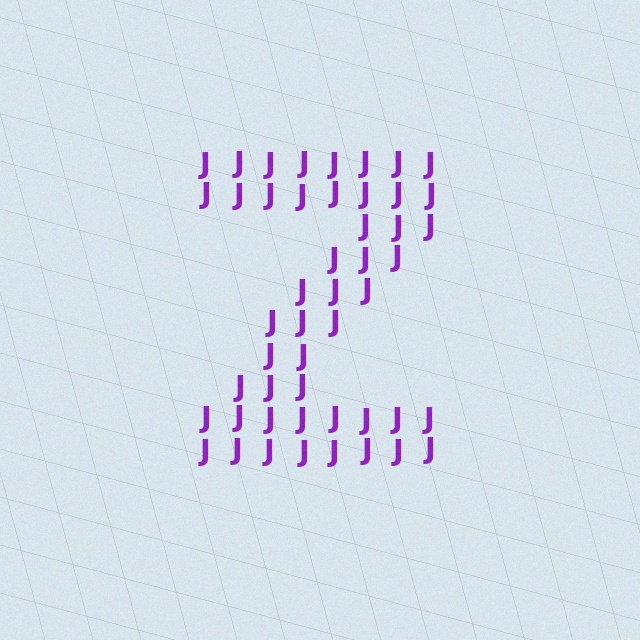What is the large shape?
The large shape is the letter Z.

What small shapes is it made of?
It is made of small letter J's.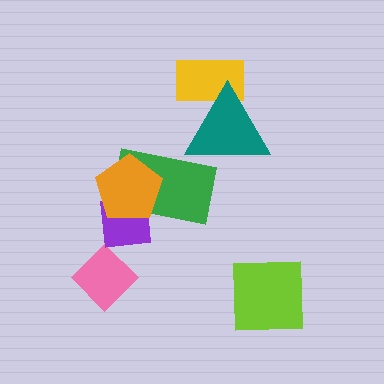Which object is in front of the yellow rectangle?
The teal triangle is in front of the yellow rectangle.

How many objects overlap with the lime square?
0 objects overlap with the lime square.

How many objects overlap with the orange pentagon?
2 objects overlap with the orange pentagon.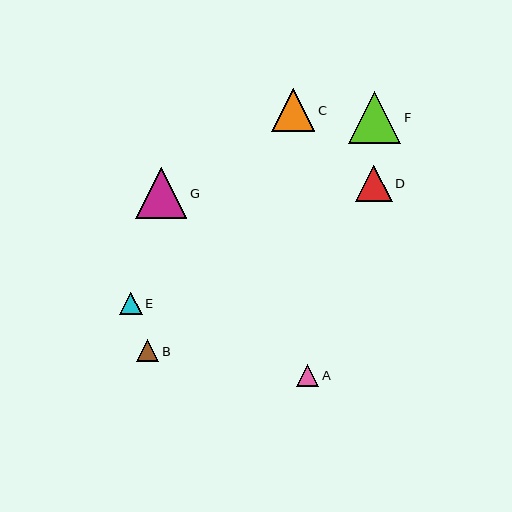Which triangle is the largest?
Triangle F is the largest with a size of approximately 53 pixels.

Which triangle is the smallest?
Triangle A is the smallest with a size of approximately 22 pixels.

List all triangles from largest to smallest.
From largest to smallest: F, G, C, D, E, B, A.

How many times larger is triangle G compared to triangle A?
Triangle G is approximately 2.3 times the size of triangle A.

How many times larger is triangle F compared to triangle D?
Triangle F is approximately 1.4 times the size of triangle D.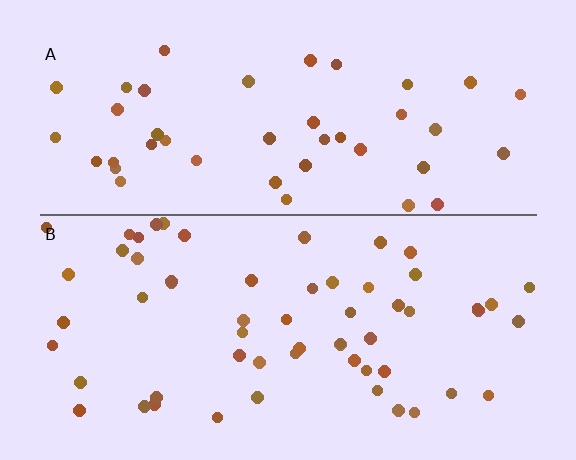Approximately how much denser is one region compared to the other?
Approximately 1.4× — region B over region A.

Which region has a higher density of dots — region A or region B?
B (the bottom).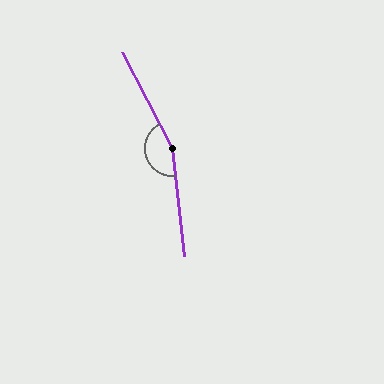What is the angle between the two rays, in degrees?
Approximately 158 degrees.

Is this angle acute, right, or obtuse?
It is obtuse.